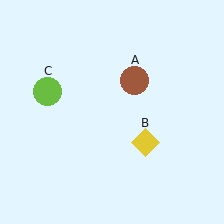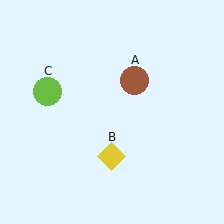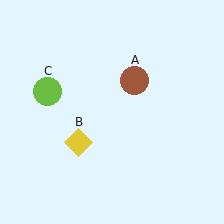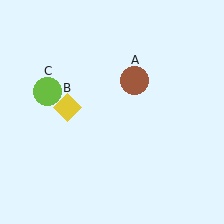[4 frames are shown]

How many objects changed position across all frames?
1 object changed position: yellow diamond (object B).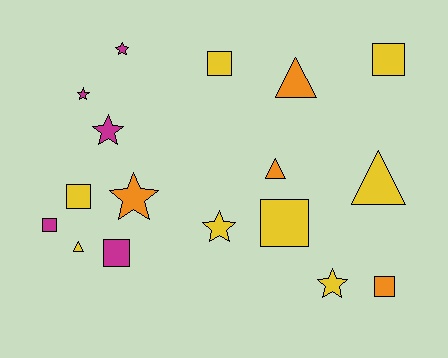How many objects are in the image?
There are 17 objects.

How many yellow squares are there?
There are 4 yellow squares.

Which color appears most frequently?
Yellow, with 8 objects.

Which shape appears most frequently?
Square, with 7 objects.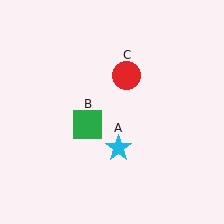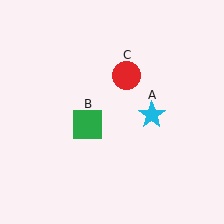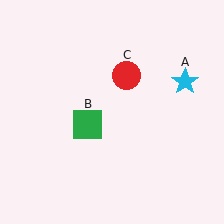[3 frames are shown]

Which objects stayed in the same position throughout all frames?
Green square (object B) and red circle (object C) remained stationary.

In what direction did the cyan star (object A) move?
The cyan star (object A) moved up and to the right.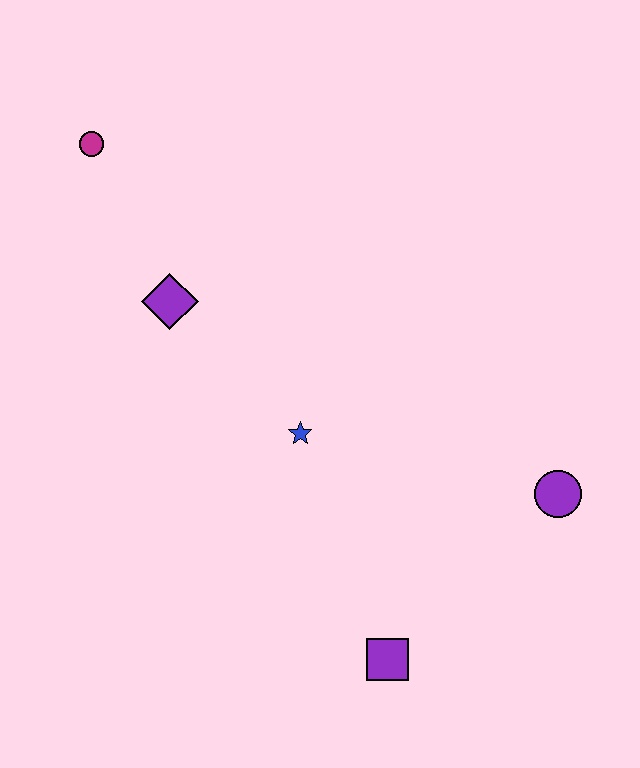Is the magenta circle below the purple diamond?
No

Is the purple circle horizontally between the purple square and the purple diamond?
No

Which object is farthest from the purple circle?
The magenta circle is farthest from the purple circle.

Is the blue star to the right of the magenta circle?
Yes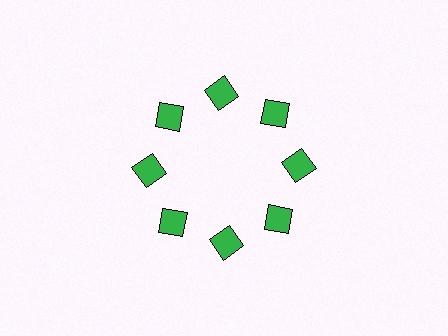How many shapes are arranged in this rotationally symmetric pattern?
There are 8 shapes, arranged in 8 groups of 1.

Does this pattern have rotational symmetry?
Yes, this pattern has 8-fold rotational symmetry. It looks the same after rotating 45 degrees around the center.